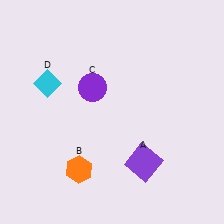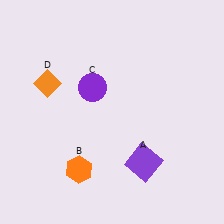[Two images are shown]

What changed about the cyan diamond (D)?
In Image 1, D is cyan. In Image 2, it changed to orange.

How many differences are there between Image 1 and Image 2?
There is 1 difference between the two images.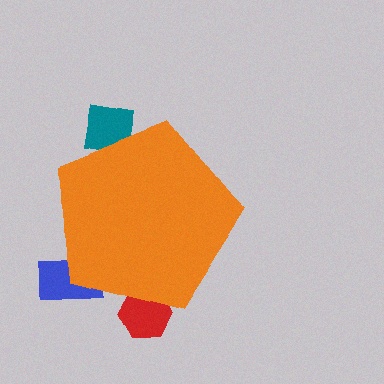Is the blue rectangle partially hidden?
Yes, the blue rectangle is partially hidden behind the orange pentagon.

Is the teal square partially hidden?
Yes, the teal square is partially hidden behind the orange pentagon.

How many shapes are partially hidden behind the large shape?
3 shapes are partially hidden.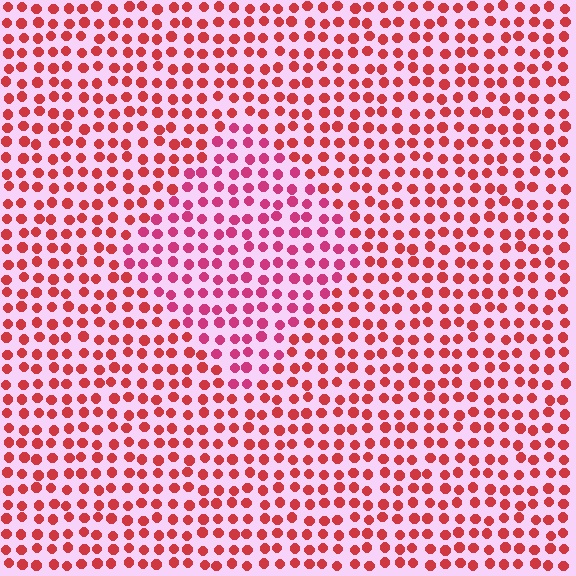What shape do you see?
I see a diamond.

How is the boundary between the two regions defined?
The boundary is defined purely by a slight shift in hue (about 26 degrees). Spacing, size, and orientation are identical on both sides.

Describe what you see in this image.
The image is filled with small red elements in a uniform arrangement. A diamond-shaped region is visible where the elements are tinted to a slightly different hue, forming a subtle color boundary.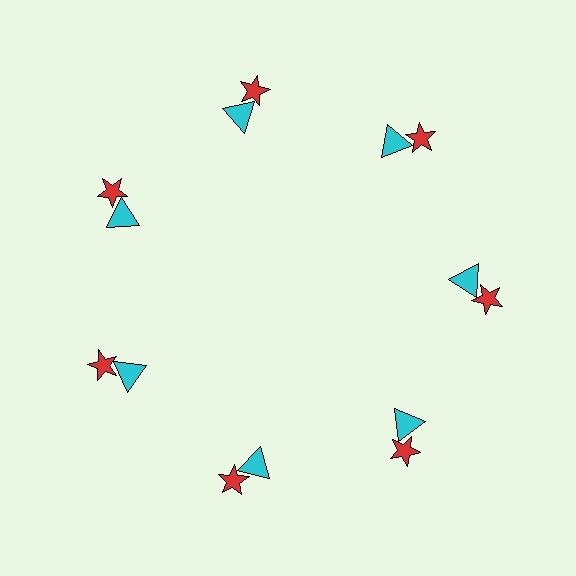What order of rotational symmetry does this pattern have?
This pattern has 7-fold rotational symmetry.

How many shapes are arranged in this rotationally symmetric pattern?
There are 14 shapes, arranged in 7 groups of 2.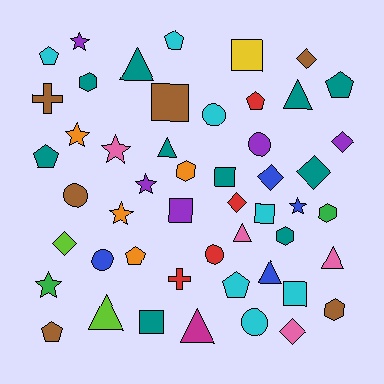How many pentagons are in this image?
There are 8 pentagons.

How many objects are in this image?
There are 50 objects.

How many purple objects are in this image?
There are 5 purple objects.